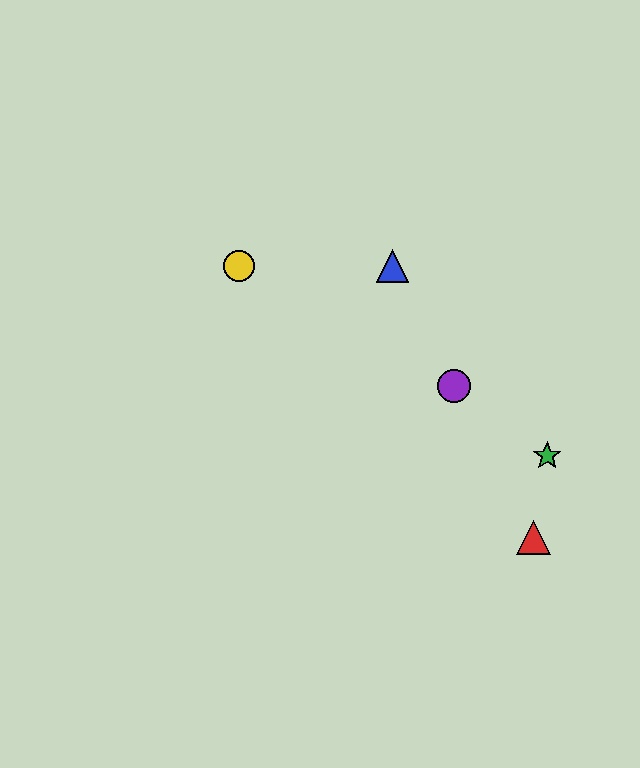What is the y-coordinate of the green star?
The green star is at y≈456.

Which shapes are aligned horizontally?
The blue triangle, the yellow circle are aligned horizontally.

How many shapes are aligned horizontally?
2 shapes (the blue triangle, the yellow circle) are aligned horizontally.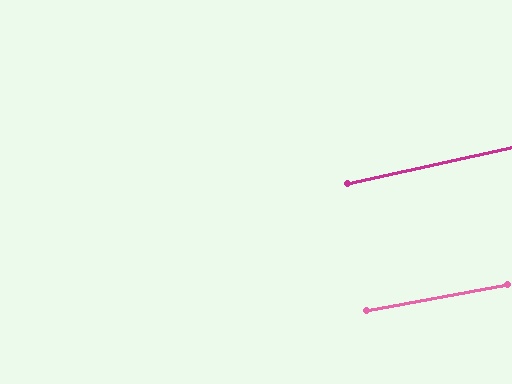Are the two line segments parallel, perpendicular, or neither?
Parallel — their directions differ by only 1.9°.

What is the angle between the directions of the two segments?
Approximately 2 degrees.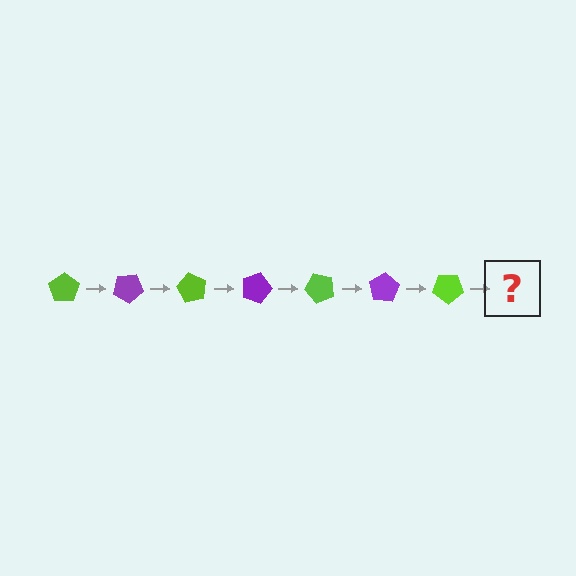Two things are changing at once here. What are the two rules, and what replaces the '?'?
The two rules are that it rotates 30 degrees each step and the color cycles through lime and purple. The '?' should be a purple pentagon, rotated 210 degrees from the start.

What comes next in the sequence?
The next element should be a purple pentagon, rotated 210 degrees from the start.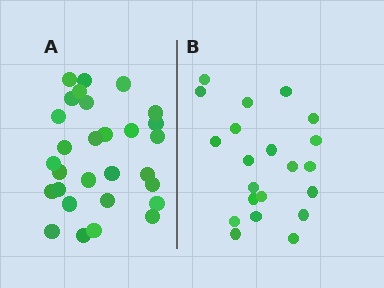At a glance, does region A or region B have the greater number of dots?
Region A (the left region) has more dots.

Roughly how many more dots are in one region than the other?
Region A has roughly 8 or so more dots than region B.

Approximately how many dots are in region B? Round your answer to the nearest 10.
About 20 dots. (The exact count is 21, which rounds to 20.)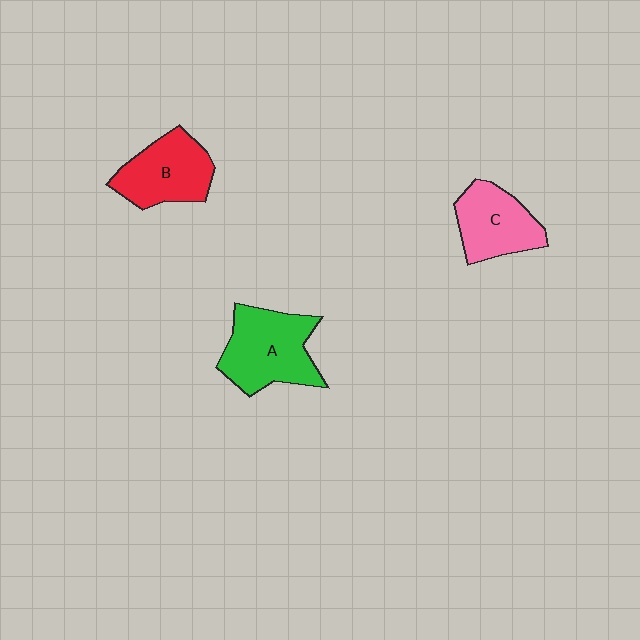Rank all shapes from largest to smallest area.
From largest to smallest: A (green), B (red), C (pink).